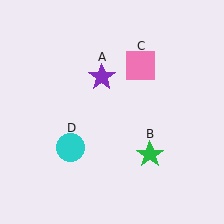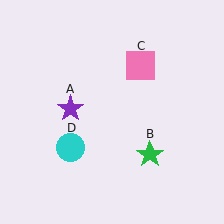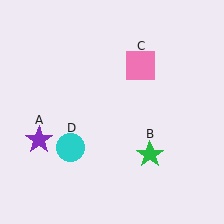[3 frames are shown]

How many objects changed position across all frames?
1 object changed position: purple star (object A).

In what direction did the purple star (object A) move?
The purple star (object A) moved down and to the left.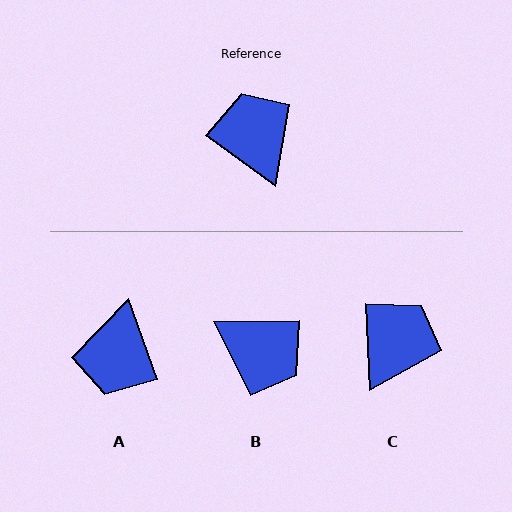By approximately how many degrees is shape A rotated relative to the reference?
Approximately 145 degrees counter-clockwise.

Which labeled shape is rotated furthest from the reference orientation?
A, about 145 degrees away.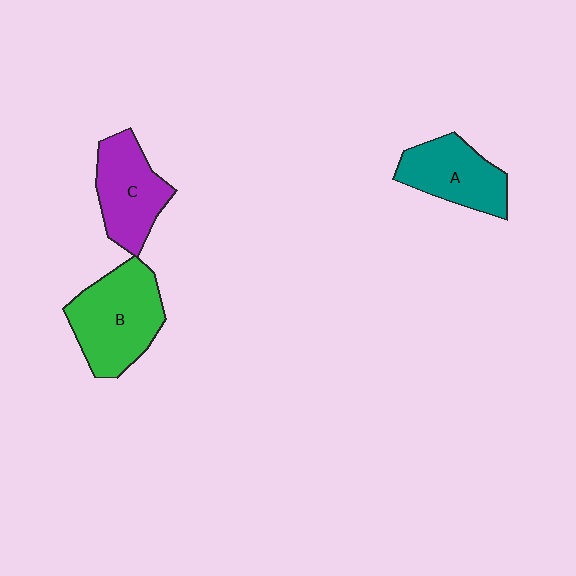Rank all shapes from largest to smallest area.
From largest to smallest: B (green), C (purple), A (teal).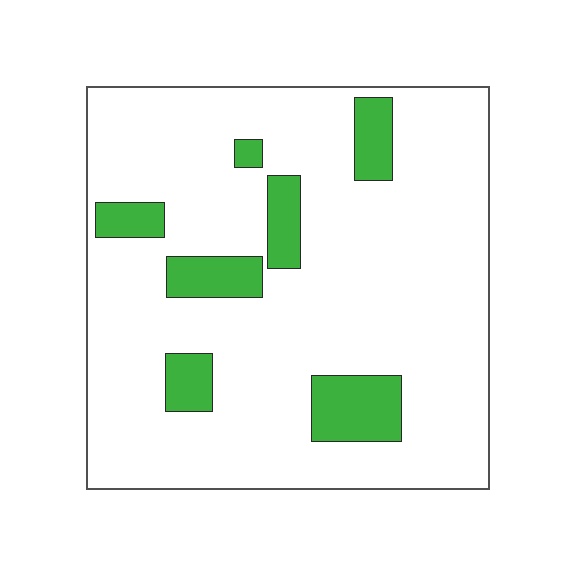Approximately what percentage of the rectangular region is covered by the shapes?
Approximately 15%.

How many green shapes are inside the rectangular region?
7.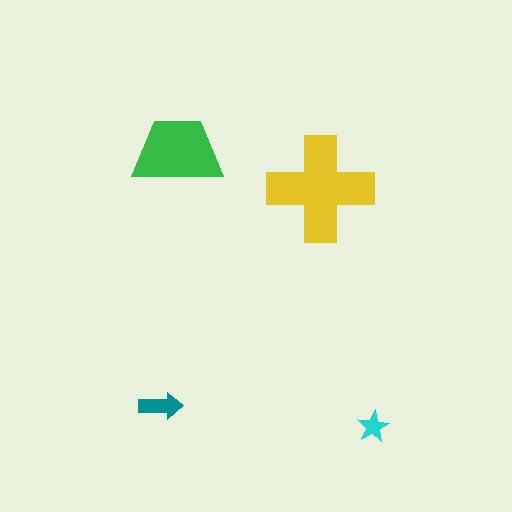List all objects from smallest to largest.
The cyan star, the teal arrow, the green trapezoid, the yellow cross.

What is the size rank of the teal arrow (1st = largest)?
3rd.